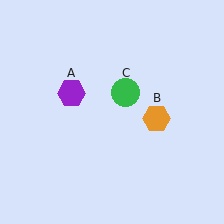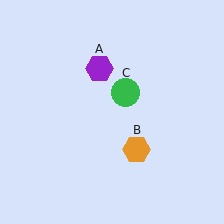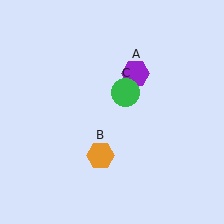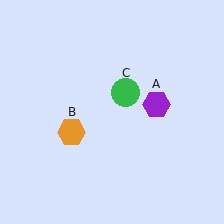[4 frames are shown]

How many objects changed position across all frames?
2 objects changed position: purple hexagon (object A), orange hexagon (object B).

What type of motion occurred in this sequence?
The purple hexagon (object A), orange hexagon (object B) rotated clockwise around the center of the scene.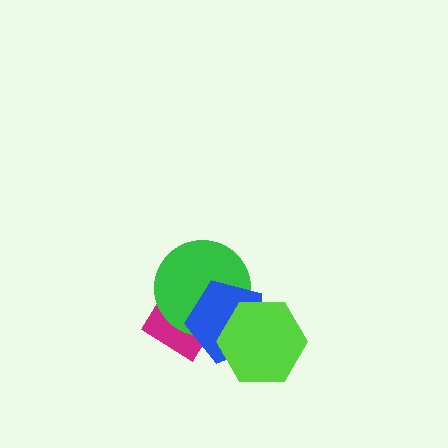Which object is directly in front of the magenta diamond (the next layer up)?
The green circle is directly in front of the magenta diamond.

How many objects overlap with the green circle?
3 objects overlap with the green circle.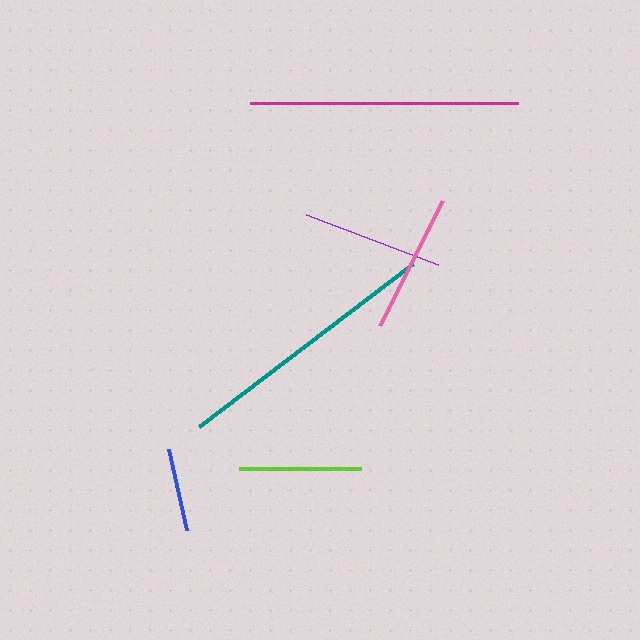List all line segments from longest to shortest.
From longest to shortest: teal, magenta, purple, pink, lime, blue.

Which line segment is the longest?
The teal line is the longest at approximately 269 pixels.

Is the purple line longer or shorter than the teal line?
The teal line is longer than the purple line.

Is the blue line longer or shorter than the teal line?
The teal line is longer than the blue line.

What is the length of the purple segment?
The purple segment is approximately 141 pixels long.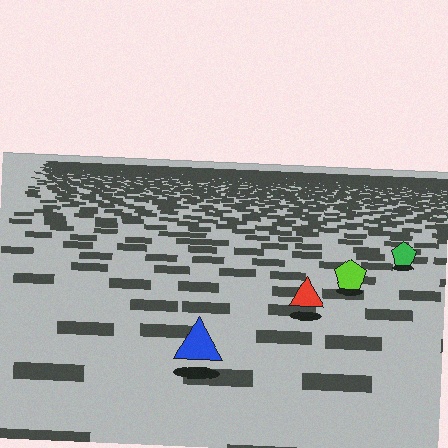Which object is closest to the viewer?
The blue triangle is closest. The texture marks near it are larger and more spread out.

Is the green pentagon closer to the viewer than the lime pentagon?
No. The lime pentagon is closer — you can tell from the texture gradient: the ground texture is coarser near it.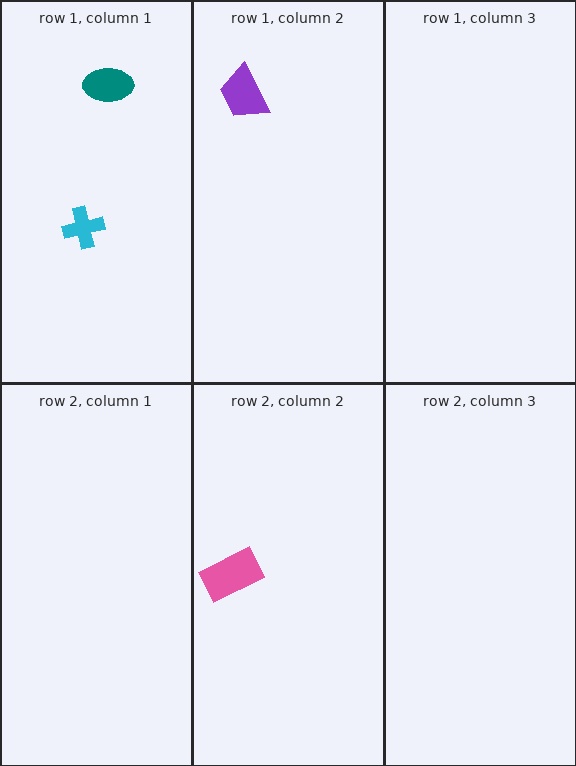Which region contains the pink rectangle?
The row 2, column 2 region.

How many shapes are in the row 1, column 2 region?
1.